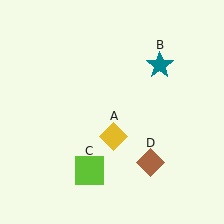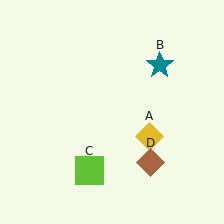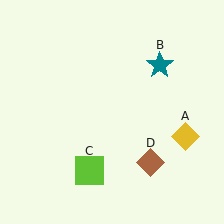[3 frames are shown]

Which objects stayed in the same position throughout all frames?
Teal star (object B) and lime square (object C) and brown diamond (object D) remained stationary.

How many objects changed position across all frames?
1 object changed position: yellow diamond (object A).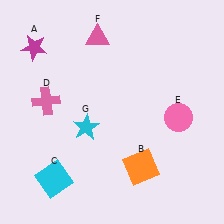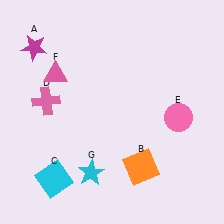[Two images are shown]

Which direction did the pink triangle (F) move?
The pink triangle (F) moved left.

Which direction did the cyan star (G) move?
The cyan star (G) moved down.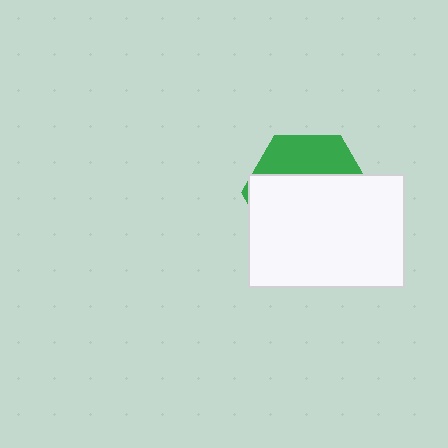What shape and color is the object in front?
The object in front is a white rectangle.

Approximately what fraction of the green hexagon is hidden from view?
Roughly 70% of the green hexagon is hidden behind the white rectangle.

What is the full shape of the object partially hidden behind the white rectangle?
The partially hidden object is a green hexagon.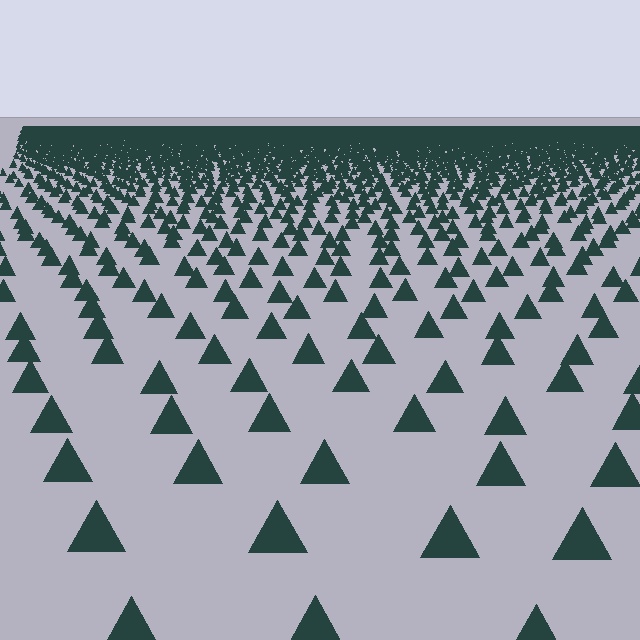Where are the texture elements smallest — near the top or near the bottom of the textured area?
Near the top.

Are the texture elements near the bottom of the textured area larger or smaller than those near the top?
Larger. Near the bottom, elements are closer to the viewer and appear at a bigger on-screen size.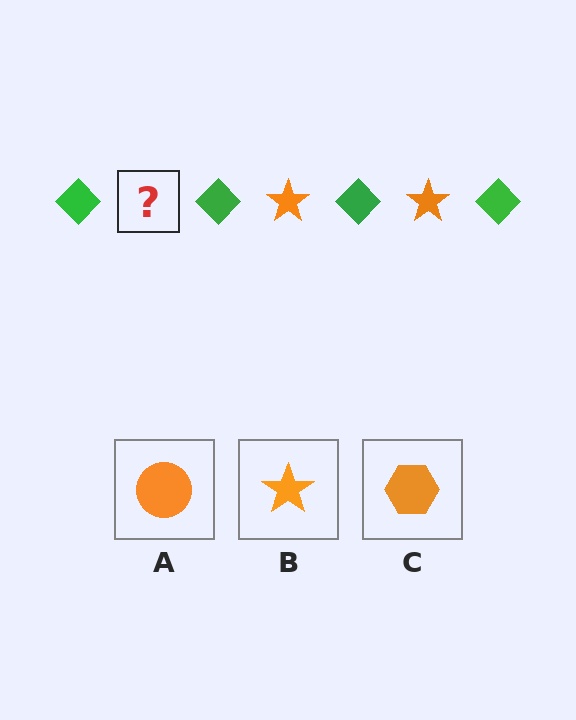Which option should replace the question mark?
Option B.